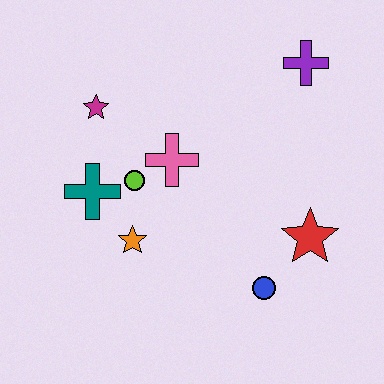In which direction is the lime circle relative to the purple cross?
The lime circle is to the left of the purple cross.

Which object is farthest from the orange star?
The purple cross is farthest from the orange star.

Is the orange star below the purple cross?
Yes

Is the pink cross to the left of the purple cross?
Yes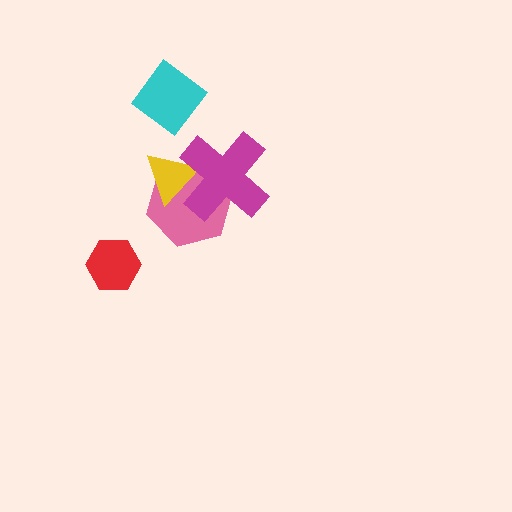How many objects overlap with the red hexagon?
0 objects overlap with the red hexagon.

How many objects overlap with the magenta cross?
2 objects overlap with the magenta cross.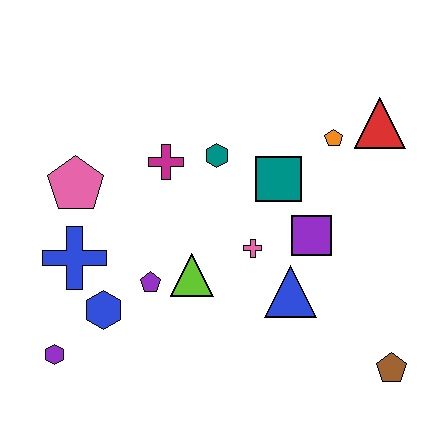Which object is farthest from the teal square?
The purple hexagon is farthest from the teal square.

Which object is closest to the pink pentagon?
The blue cross is closest to the pink pentagon.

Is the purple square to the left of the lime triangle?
No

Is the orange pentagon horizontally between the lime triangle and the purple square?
No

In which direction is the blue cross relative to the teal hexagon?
The blue cross is to the left of the teal hexagon.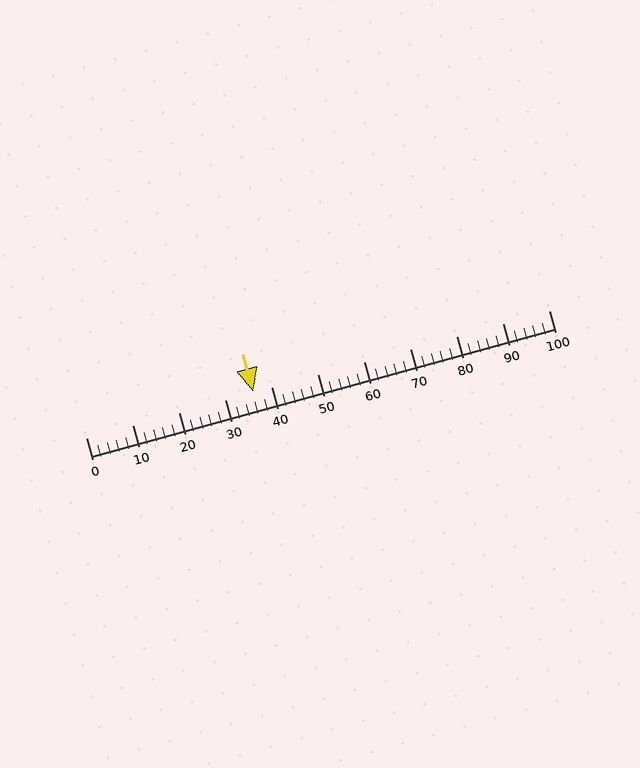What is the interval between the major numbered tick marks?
The major tick marks are spaced 10 units apart.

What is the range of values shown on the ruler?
The ruler shows values from 0 to 100.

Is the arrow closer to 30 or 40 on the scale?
The arrow is closer to 40.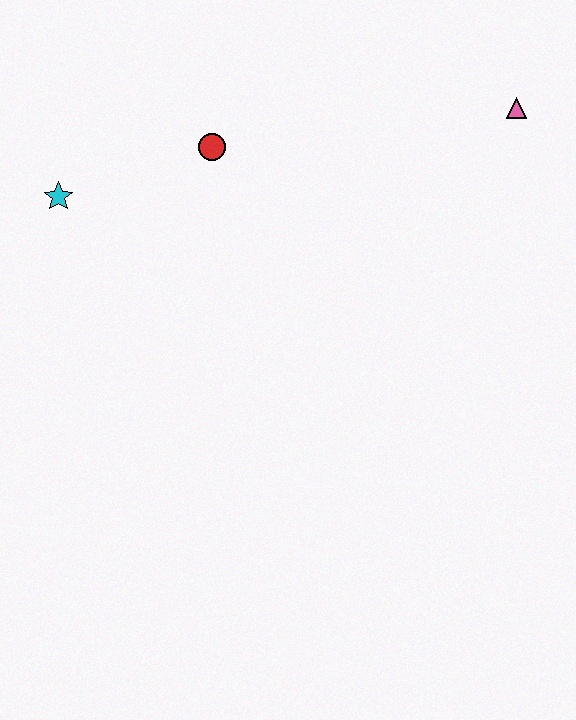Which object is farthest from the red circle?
The pink triangle is farthest from the red circle.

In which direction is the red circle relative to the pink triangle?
The red circle is to the left of the pink triangle.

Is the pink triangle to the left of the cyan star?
No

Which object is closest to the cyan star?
The red circle is closest to the cyan star.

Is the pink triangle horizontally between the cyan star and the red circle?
No